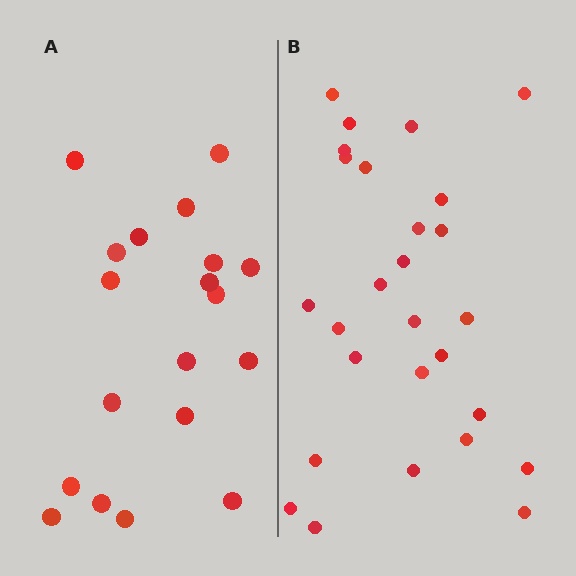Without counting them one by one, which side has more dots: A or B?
Region B (the right region) has more dots.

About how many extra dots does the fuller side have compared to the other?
Region B has roughly 8 or so more dots than region A.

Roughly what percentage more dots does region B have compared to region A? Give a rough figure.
About 40% more.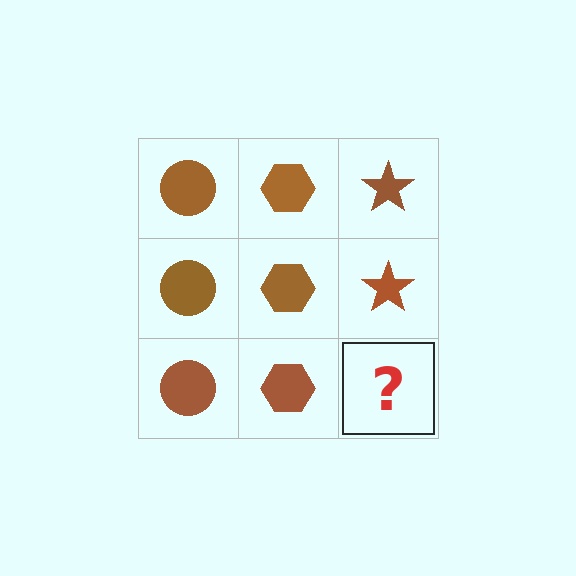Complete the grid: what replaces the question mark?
The question mark should be replaced with a brown star.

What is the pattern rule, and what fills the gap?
The rule is that each column has a consistent shape. The gap should be filled with a brown star.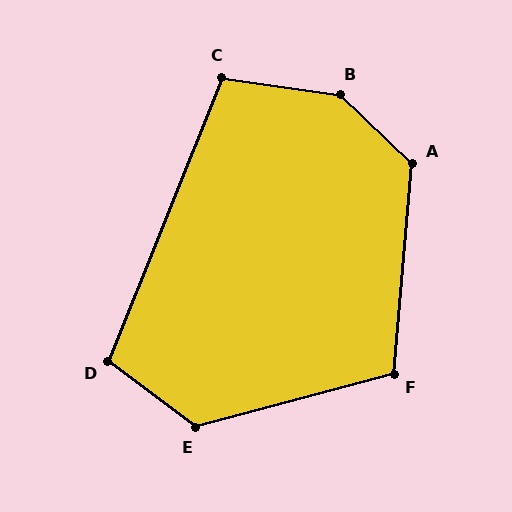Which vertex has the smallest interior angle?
C, at approximately 103 degrees.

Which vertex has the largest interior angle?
B, at approximately 145 degrees.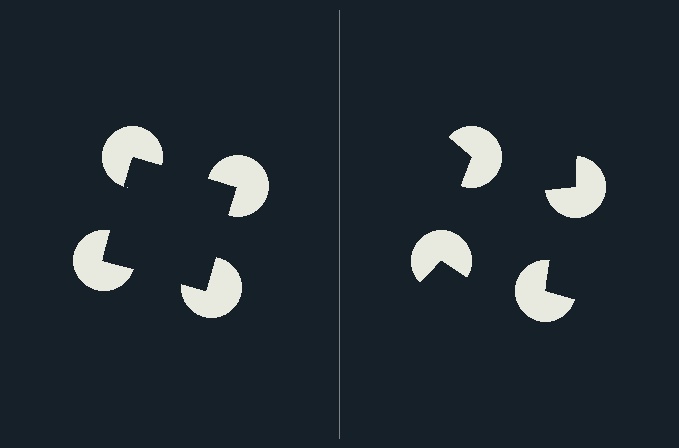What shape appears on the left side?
An illusory square.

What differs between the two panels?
The pac-man discs are positioned identically on both sides; only the wedge orientations differ. On the left they align to a square; on the right they are misaligned.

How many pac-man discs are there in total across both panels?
8 — 4 on each side.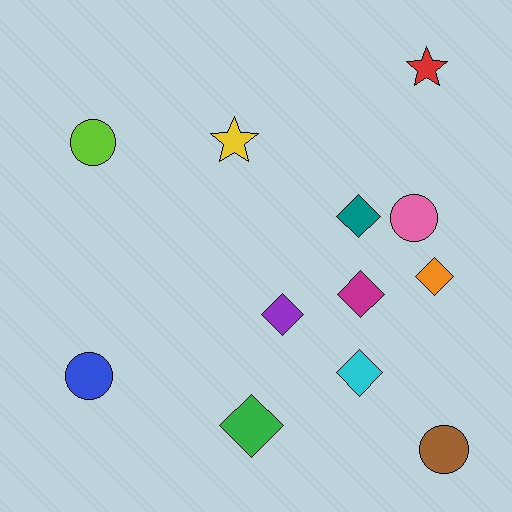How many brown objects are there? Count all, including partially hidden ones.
There is 1 brown object.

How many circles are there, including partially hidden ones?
There are 4 circles.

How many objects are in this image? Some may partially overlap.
There are 12 objects.